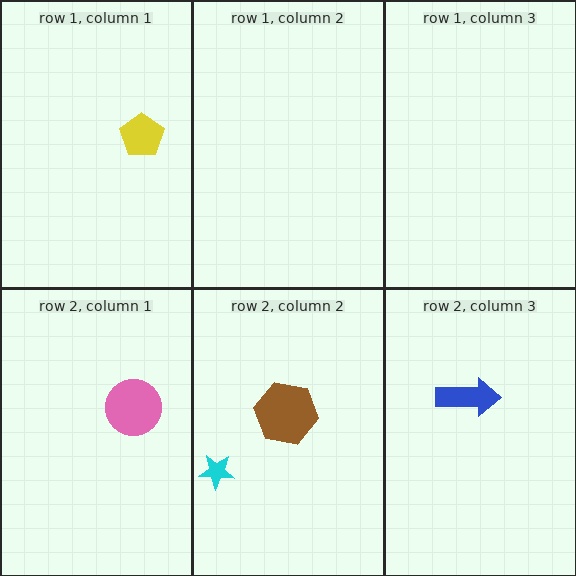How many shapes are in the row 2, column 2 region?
2.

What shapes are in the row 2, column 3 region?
The blue arrow.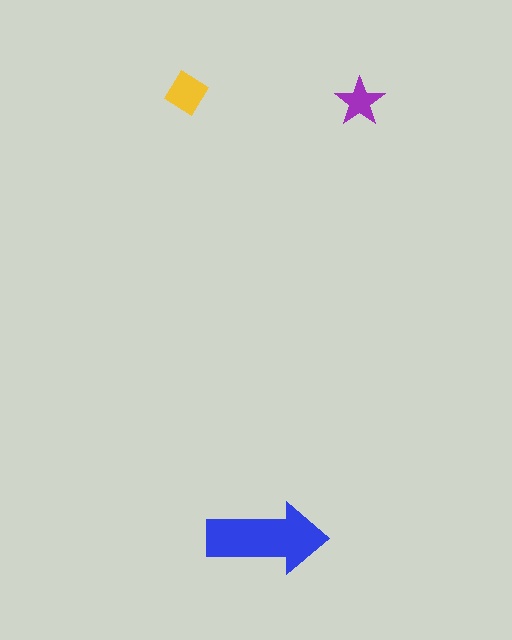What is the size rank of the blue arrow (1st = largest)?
1st.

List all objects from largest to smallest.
The blue arrow, the yellow diamond, the purple star.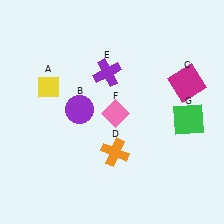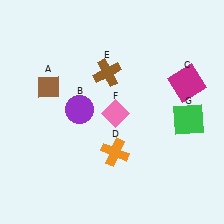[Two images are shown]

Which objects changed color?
A changed from yellow to brown. E changed from purple to brown.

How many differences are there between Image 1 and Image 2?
There are 2 differences between the two images.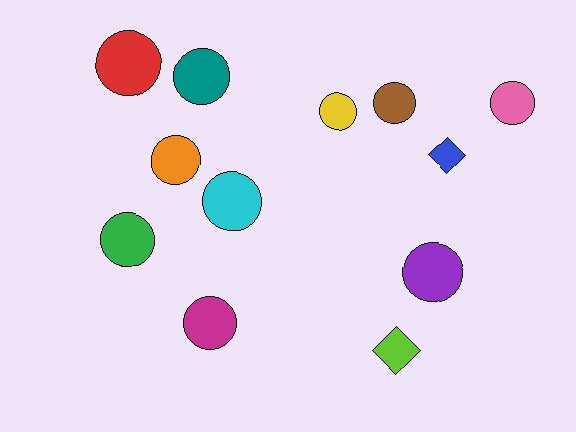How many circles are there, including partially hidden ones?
There are 10 circles.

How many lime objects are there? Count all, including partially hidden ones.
There is 1 lime object.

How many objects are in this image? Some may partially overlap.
There are 12 objects.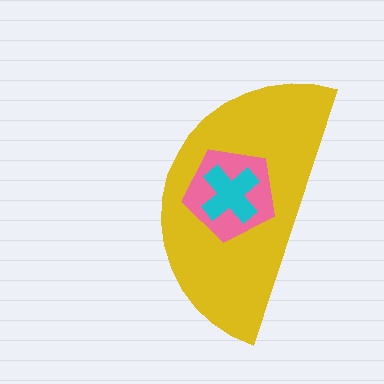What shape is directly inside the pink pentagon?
The cyan cross.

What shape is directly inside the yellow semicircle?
The pink pentagon.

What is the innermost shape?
The cyan cross.